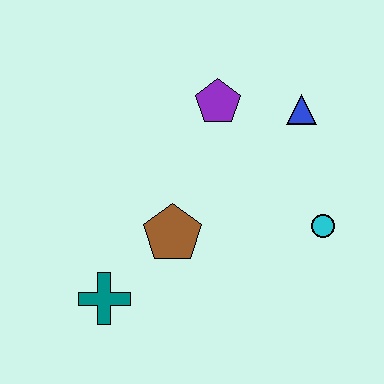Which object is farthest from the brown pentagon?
The blue triangle is farthest from the brown pentagon.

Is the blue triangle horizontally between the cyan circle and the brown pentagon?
Yes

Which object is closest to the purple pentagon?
The blue triangle is closest to the purple pentagon.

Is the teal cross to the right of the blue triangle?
No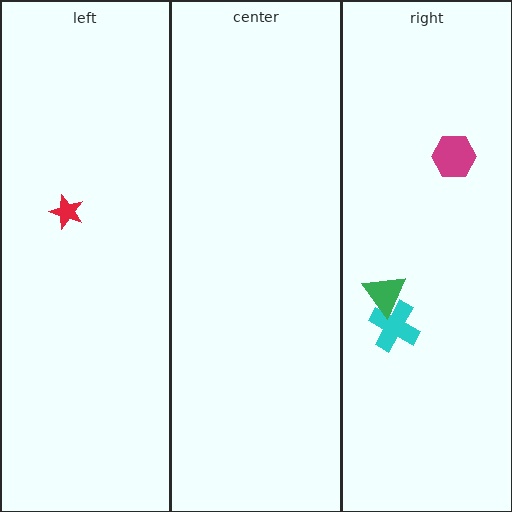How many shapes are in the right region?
3.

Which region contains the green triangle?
The right region.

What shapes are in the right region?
The magenta hexagon, the cyan cross, the green triangle.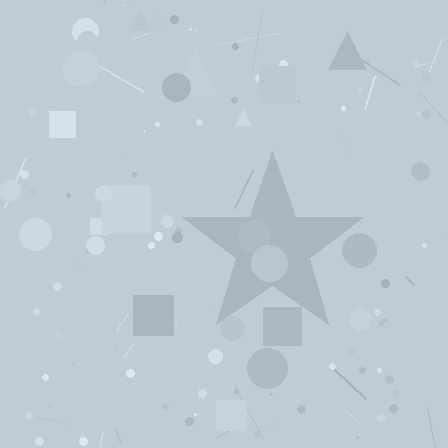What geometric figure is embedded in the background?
A star is embedded in the background.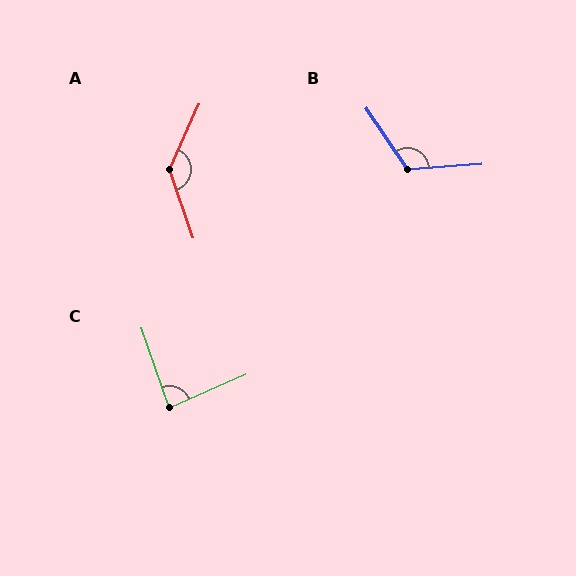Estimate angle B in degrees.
Approximately 120 degrees.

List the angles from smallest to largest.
C (85°), B (120°), A (137°).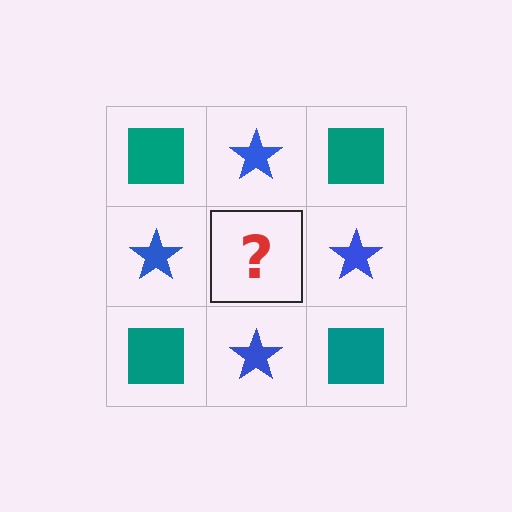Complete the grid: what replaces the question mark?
The question mark should be replaced with a teal square.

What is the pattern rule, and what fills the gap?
The rule is that it alternates teal square and blue star in a checkerboard pattern. The gap should be filled with a teal square.